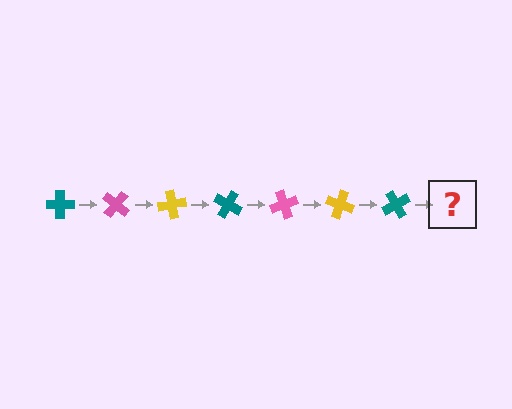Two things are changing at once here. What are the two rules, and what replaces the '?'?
The two rules are that it rotates 40 degrees each step and the color cycles through teal, pink, and yellow. The '?' should be a pink cross, rotated 280 degrees from the start.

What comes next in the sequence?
The next element should be a pink cross, rotated 280 degrees from the start.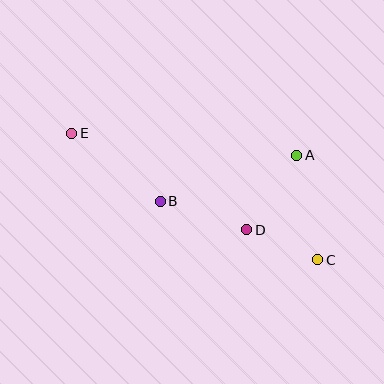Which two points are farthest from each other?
Points C and E are farthest from each other.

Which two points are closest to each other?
Points C and D are closest to each other.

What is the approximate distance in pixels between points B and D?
The distance between B and D is approximately 91 pixels.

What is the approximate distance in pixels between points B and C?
The distance between B and C is approximately 168 pixels.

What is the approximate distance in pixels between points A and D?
The distance between A and D is approximately 90 pixels.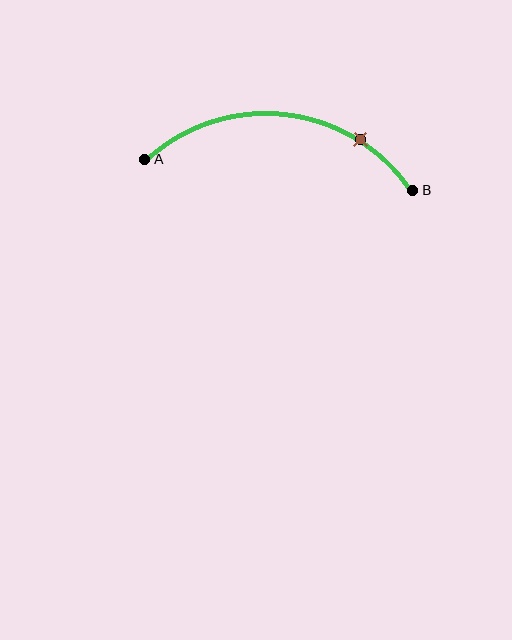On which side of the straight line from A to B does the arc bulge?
The arc bulges above the straight line connecting A and B.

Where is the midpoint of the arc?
The arc midpoint is the point on the curve farthest from the straight line joining A and B. It sits above that line.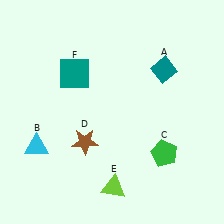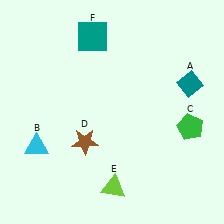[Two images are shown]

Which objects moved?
The objects that moved are: the teal diamond (A), the green pentagon (C), the teal square (F).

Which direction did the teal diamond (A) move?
The teal diamond (A) moved right.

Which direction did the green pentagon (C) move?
The green pentagon (C) moved up.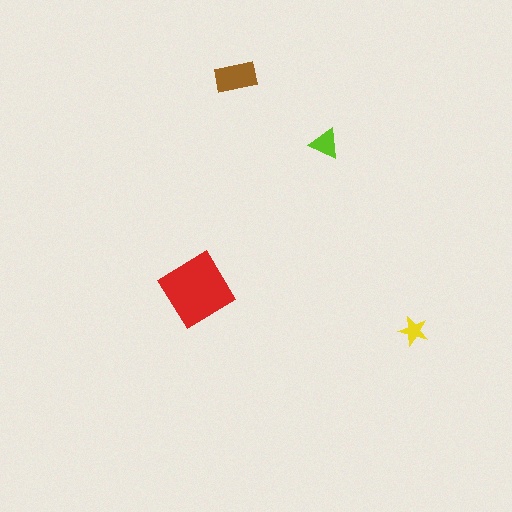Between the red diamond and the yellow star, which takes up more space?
The red diamond.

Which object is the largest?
The red diamond.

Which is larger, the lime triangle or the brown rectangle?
The brown rectangle.